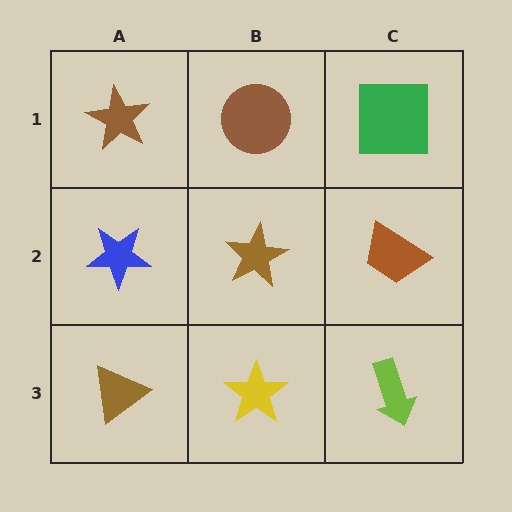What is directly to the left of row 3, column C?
A yellow star.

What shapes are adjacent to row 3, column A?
A blue star (row 2, column A), a yellow star (row 3, column B).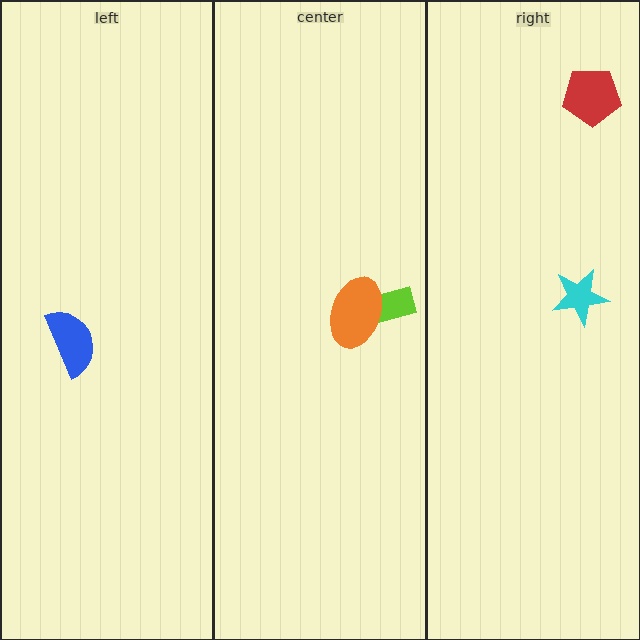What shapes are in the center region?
The lime rectangle, the orange ellipse.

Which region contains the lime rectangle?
The center region.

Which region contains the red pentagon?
The right region.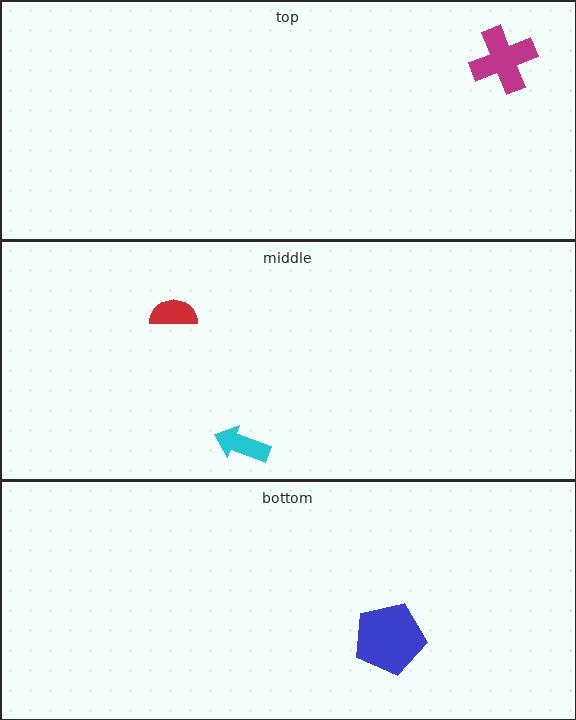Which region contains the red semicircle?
The middle region.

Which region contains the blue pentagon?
The bottom region.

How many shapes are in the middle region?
2.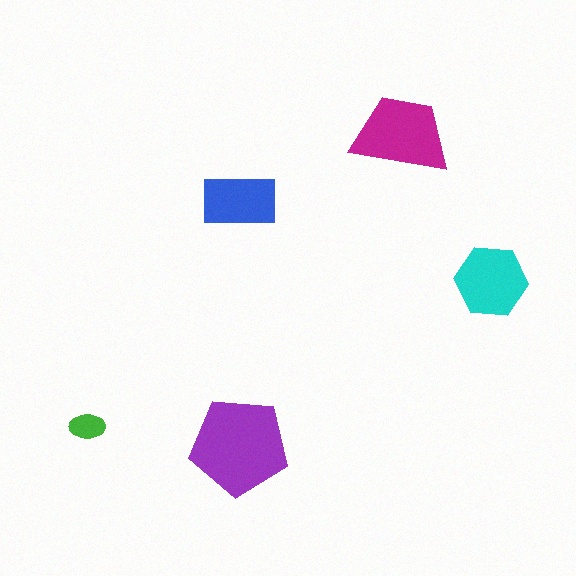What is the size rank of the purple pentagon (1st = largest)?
1st.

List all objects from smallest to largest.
The green ellipse, the blue rectangle, the cyan hexagon, the magenta trapezoid, the purple pentagon.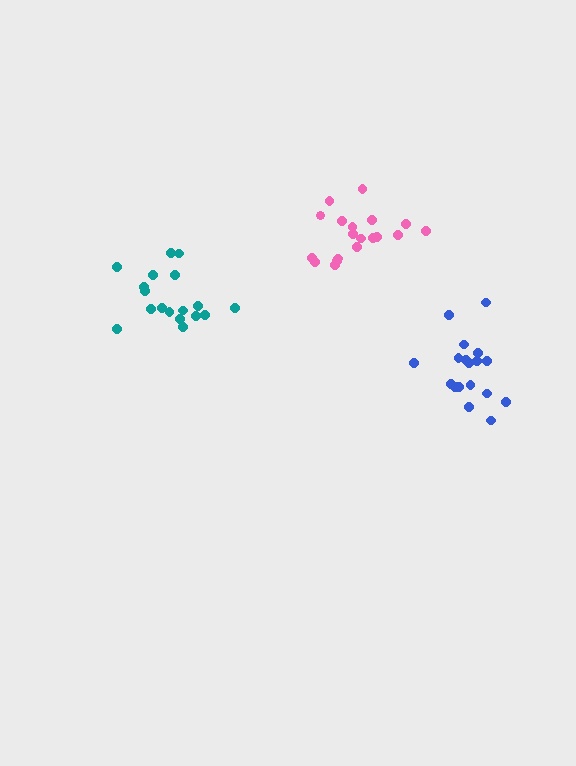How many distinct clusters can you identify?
There are 3 distinct clusters.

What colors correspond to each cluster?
The clusters are colored: blue, teal, pink.